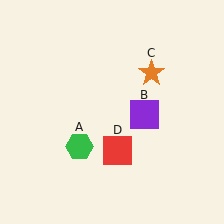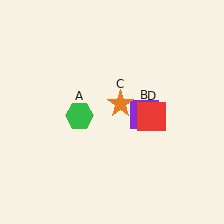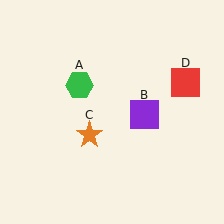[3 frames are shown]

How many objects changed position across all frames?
3 objects changed position: green hexagon (object A), orange star (object C), red square (object D).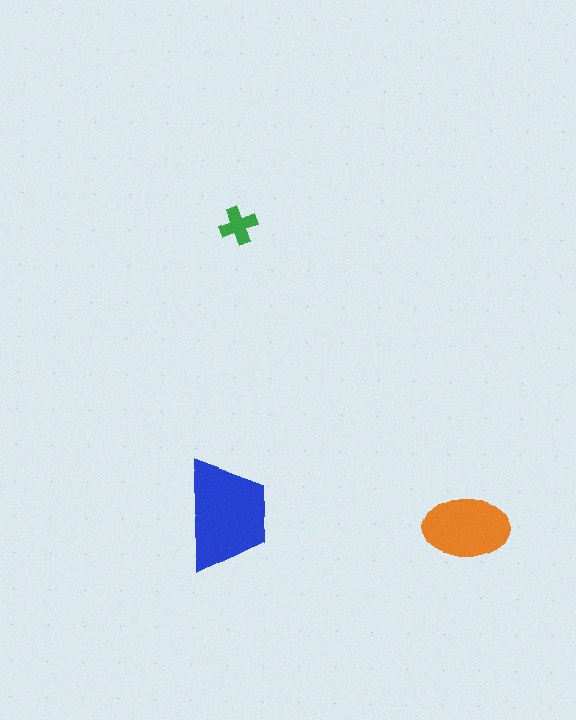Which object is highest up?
The green cross is topmost.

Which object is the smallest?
The green cross.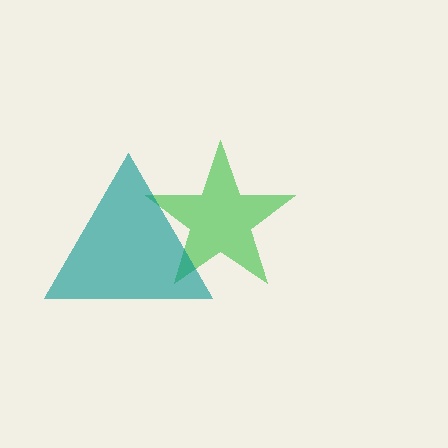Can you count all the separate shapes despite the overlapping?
Yes, there are 2 separate shapes.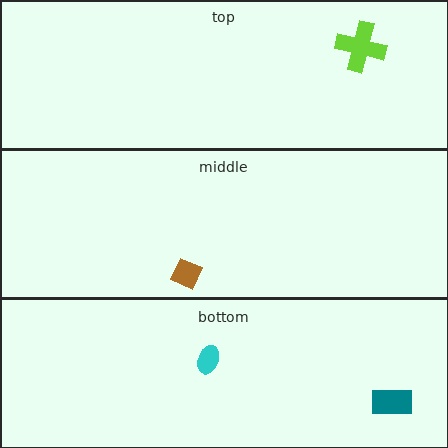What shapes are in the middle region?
The brown diamond.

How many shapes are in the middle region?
1.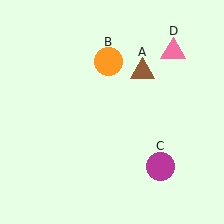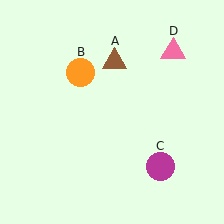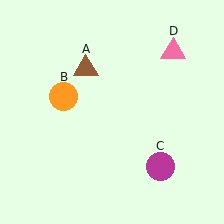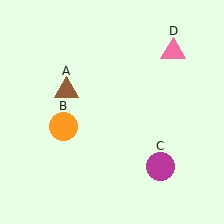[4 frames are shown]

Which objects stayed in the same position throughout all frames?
Magenta circle (object C) and pink triangle (object D) remained stationary.